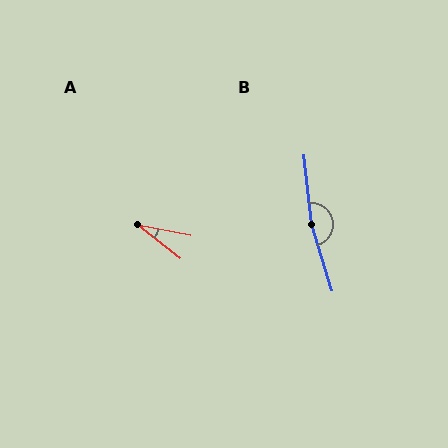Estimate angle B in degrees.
Approximately 169 degrees.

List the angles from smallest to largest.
A (27°), B (169°).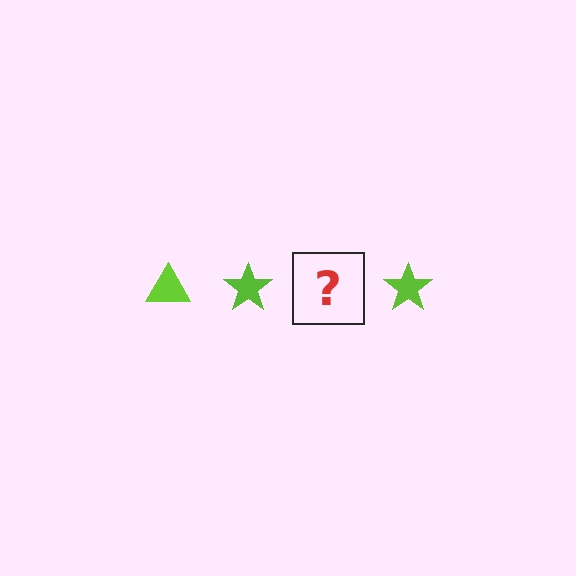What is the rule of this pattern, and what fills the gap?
The rule is that the pattern cycles through triangle, star shapes in lime. The gap should be filled with a lime triangle.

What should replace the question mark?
The question mark should be replaced with a lime triangle.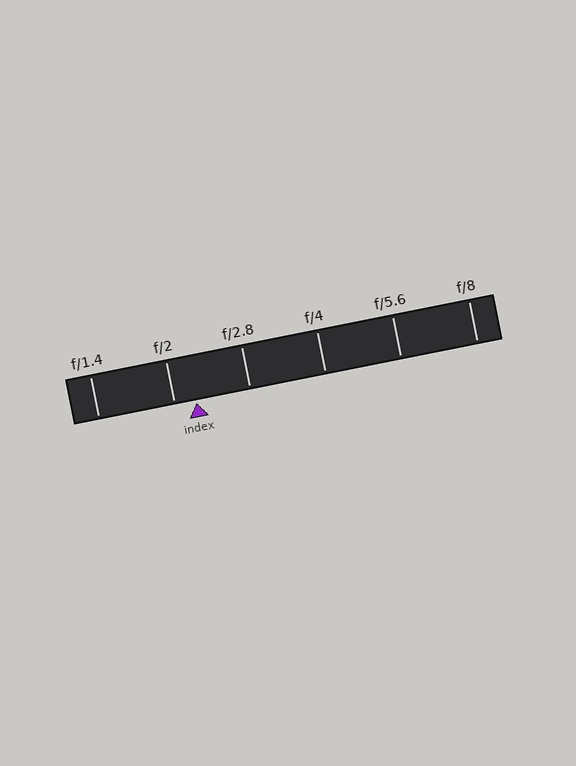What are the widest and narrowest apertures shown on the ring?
The widest aperture shown is f/1.4 and the narrowest is f/8.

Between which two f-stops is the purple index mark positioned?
The index mark is between f/2 and f/2.8.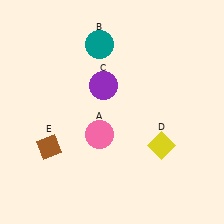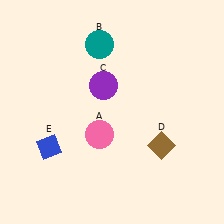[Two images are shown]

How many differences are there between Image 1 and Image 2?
There are 2 differences between the two images.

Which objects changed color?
D changed from yellow to brown. E changed from brown to blue.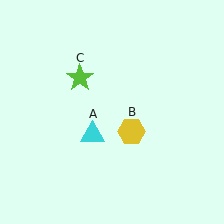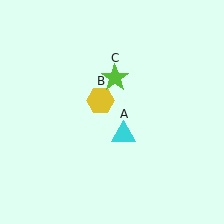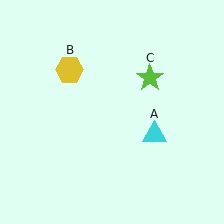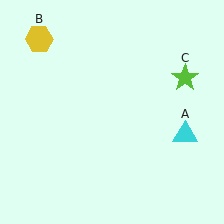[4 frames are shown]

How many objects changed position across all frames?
3 objects changed position: cyan triangle (object A), yellow hexagon (object B), lime star (object C).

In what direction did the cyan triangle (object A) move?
The cyan triangle (object A) moved right.